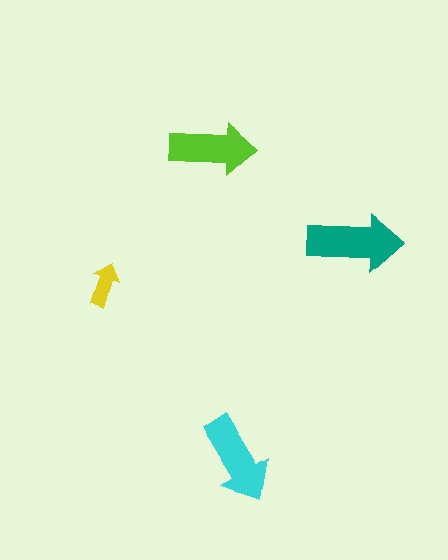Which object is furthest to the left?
The yellow arrow is leftmost.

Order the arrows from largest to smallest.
the teal one, the cyan one, the lime one, the yellow one.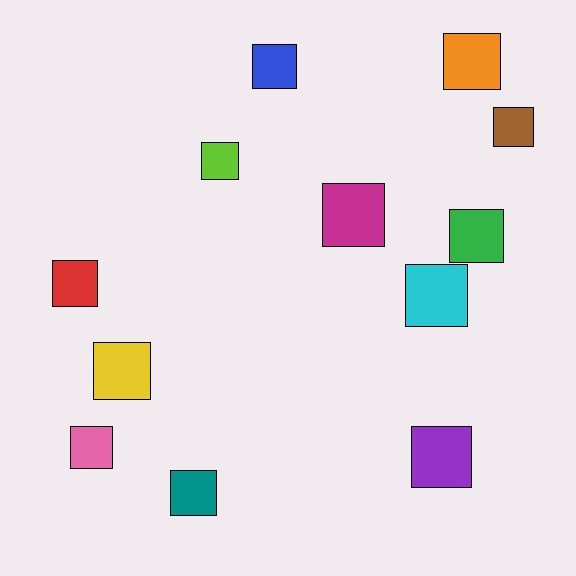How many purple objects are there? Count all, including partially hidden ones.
There is 1 purple object.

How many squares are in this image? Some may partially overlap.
There are 12 squares.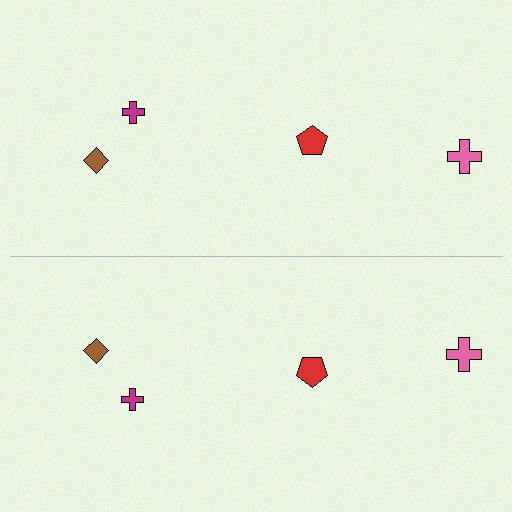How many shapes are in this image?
There are 8 shapes in this image.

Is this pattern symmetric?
Yes, this pattern has bilateral (reflection) symmetry.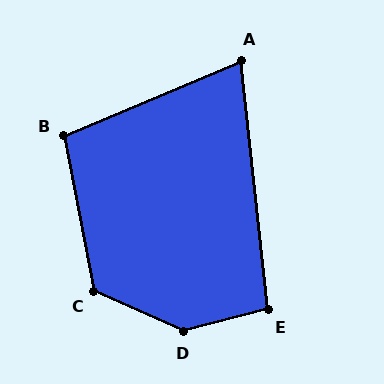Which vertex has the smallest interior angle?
A, at approximately 73 degrees.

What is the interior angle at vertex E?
Approximately 99 degrees (obtuse).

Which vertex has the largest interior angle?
D, at approximately 141 degrees.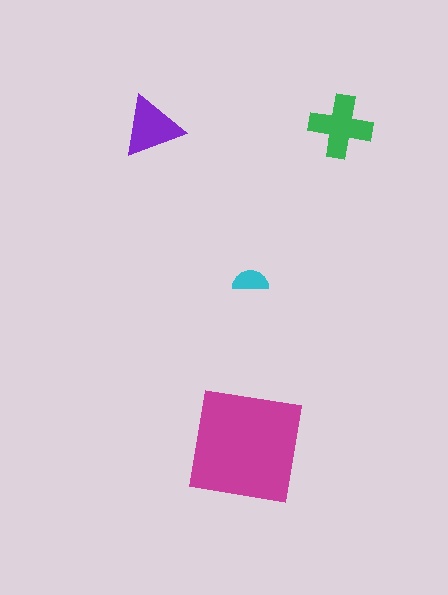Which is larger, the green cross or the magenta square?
The magenta square.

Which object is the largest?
The magenta square.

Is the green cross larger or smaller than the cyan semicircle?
Larger.